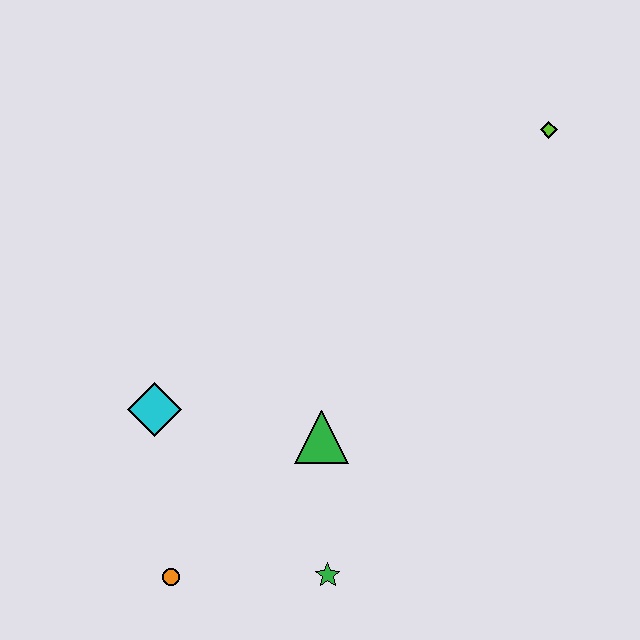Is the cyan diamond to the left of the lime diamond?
Yes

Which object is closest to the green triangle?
The green star is closest to the green triangle.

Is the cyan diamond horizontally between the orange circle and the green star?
No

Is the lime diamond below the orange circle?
No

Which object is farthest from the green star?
The lime diamond is farthest from the green star.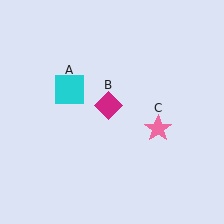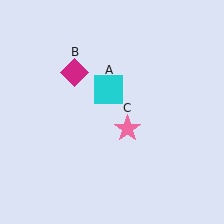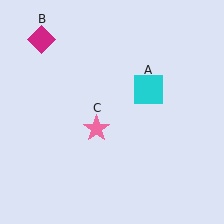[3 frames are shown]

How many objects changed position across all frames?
3 objects changed position: cyan square (object A), magenta diamond (object B), pink star (object C).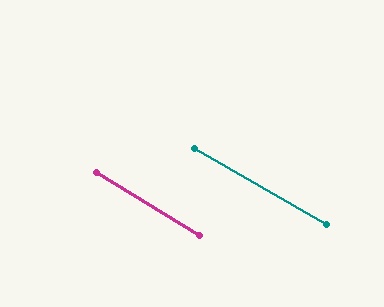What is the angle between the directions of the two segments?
Approximately 2 degrees.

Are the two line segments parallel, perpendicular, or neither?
Parallel — their directions differ by only 1.7°.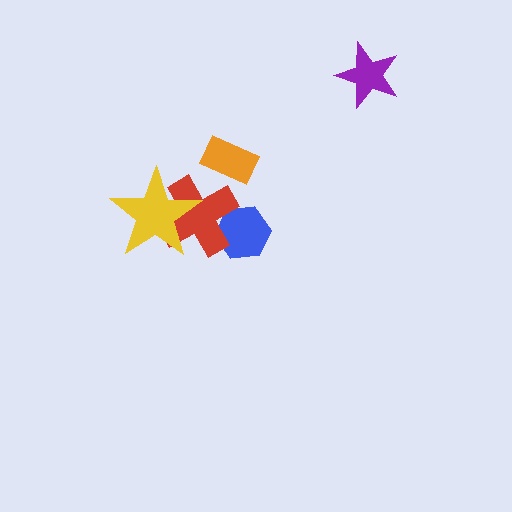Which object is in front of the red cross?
The yellow star is in front of the red cross.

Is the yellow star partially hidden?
No, no other shape covers it.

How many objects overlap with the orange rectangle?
0 objects overlap with the orange rectangle.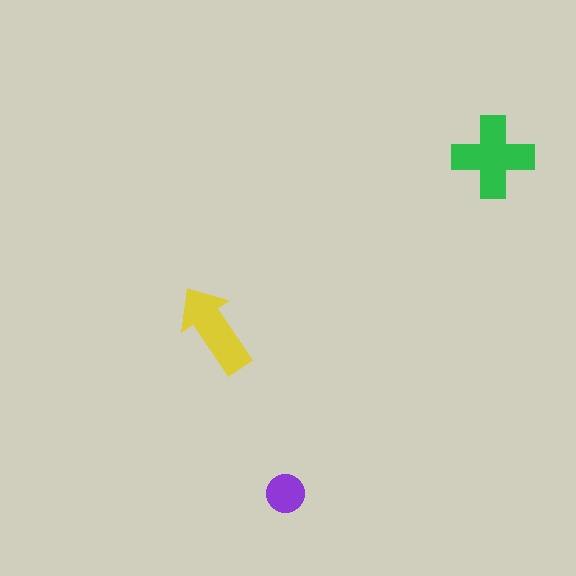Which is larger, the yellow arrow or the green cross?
The green cross.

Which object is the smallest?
The purple circle.